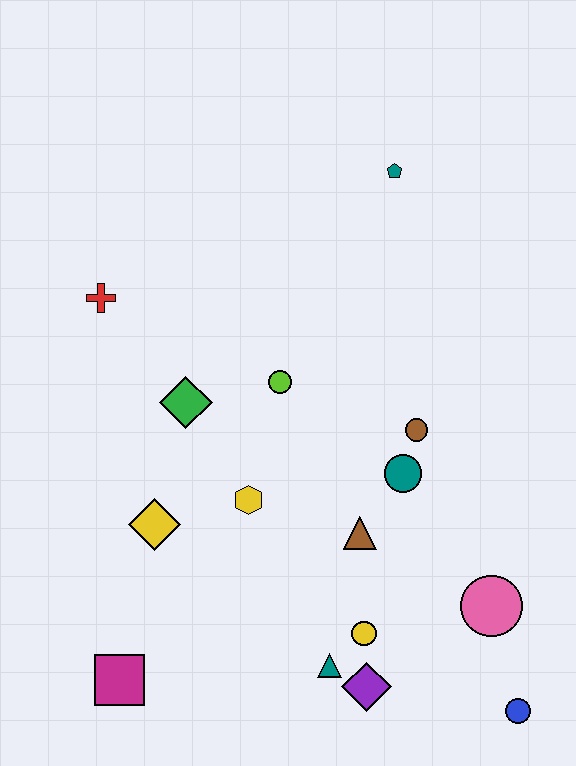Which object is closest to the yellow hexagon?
The yellow diamond is closest to the yellow hexagon.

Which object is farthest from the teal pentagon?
The magenta square is farthest from the teal pentagon.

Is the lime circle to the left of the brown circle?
Yes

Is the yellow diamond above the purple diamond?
Yes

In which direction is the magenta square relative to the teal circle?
The magenta square is to the left of the teal circle.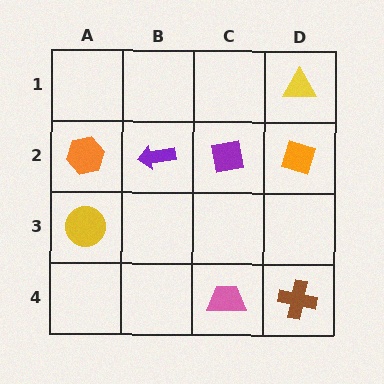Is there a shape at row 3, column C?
No, that cell is empty.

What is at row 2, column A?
An orange hexagon.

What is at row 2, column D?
An orange diamond.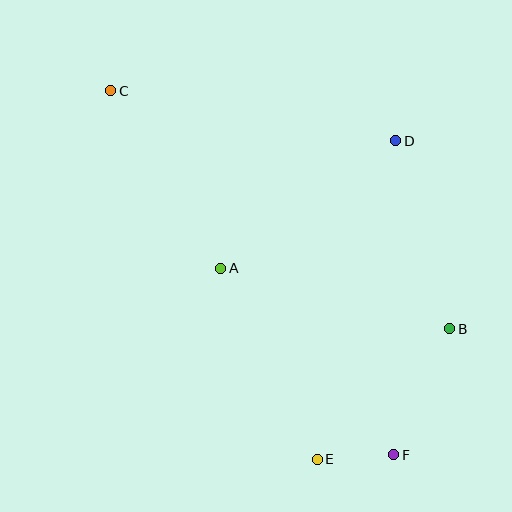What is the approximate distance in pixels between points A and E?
The distance between A and E is approximately 214 pixels.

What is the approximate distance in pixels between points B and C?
The distance between B and C is approximately 414 pixels.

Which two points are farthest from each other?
Points C and F are farthest from each other.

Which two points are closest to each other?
Points E and F are closest to each other.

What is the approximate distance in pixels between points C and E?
The distance between C and E is approximately 423 pixels.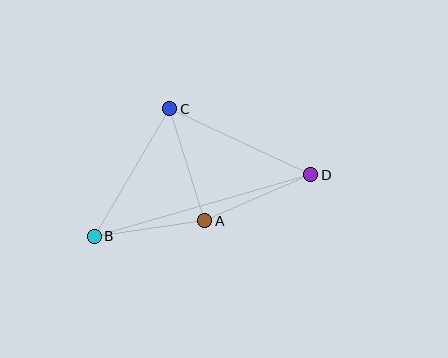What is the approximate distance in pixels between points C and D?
The distance between C and D is approximately 156 pixels.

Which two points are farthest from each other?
Points B and D are farthest from each other.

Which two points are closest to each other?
Points A and B are closest to each other.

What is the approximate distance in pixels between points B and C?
The distance between B and C is approximately 148 pixels.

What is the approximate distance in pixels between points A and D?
The distance between A and D is approximately 116 pixels.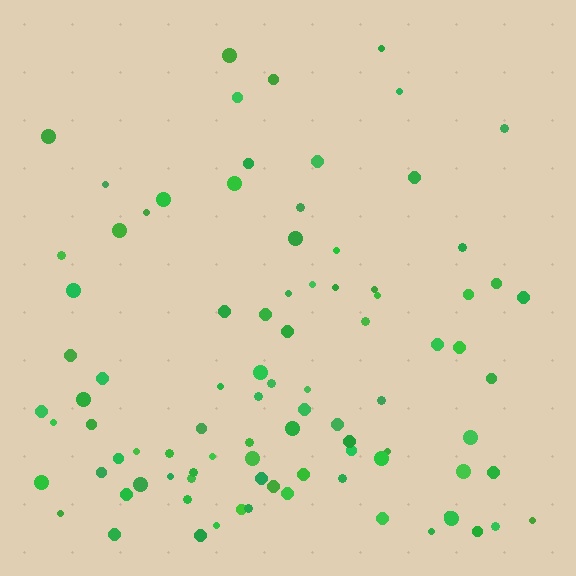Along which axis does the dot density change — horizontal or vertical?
Vertical.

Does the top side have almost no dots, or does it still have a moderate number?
Still a moderate number, just noticeably fewer than the bottom.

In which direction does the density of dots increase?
From top to bottom, with the bottom side densest.